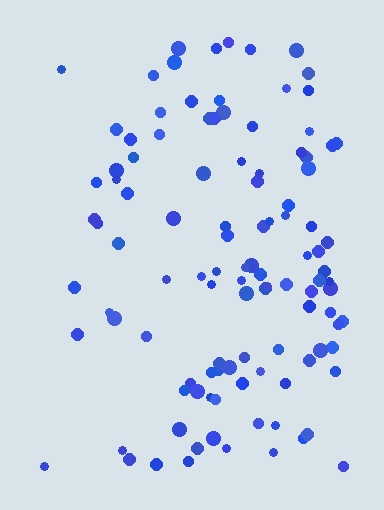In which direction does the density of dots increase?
From left to right, with the right side densest.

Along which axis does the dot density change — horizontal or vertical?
Horizontal.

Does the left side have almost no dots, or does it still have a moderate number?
Still a moderate number, just noticeably fewer than the right.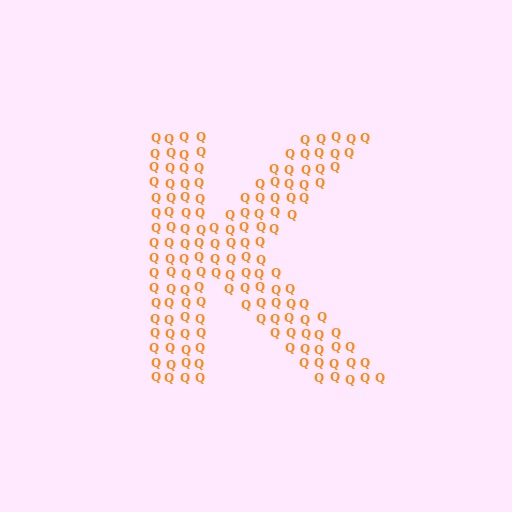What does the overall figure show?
The overall figure shows the letter K.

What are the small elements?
The small elements are letter Q's.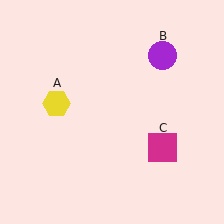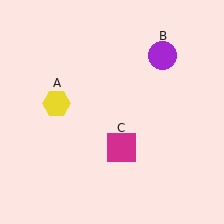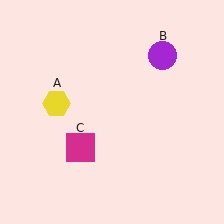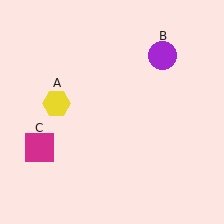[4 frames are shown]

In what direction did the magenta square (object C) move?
The magenta square (object C) moved left.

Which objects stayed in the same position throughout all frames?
Yellow hexagon (object A) and purple circle (object B) remained stationary.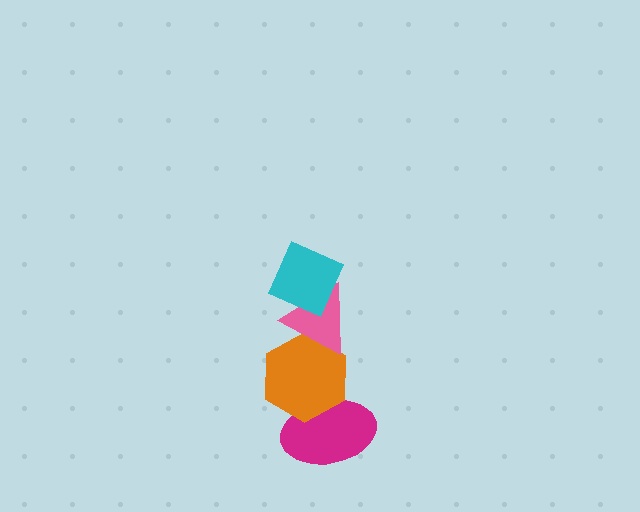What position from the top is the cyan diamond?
The cyan diamond is 1st from the top.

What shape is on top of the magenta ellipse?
The orange hexagon is on top of the magenta ellipse.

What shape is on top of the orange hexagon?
The pink triangle is on top of the orange hexagon.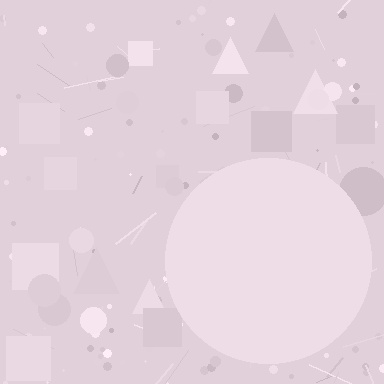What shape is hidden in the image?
A circle is hidden in the image.